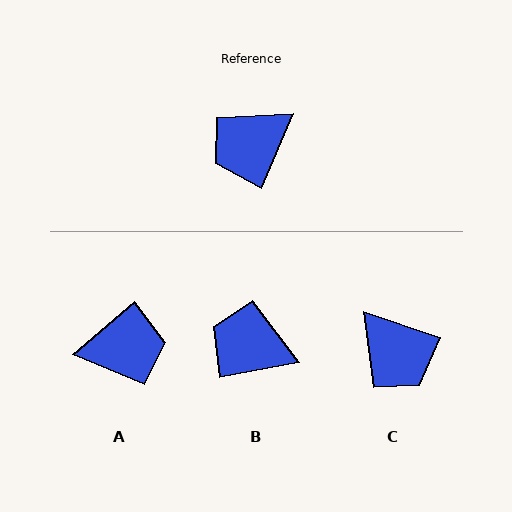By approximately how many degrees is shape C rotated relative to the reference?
Approximately 95 degrees counter-clockwise.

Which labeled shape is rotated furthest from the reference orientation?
A, about 155 degrees away.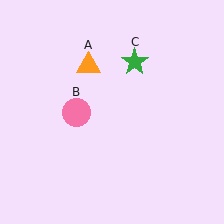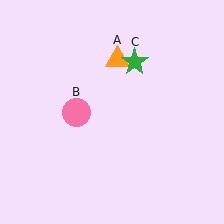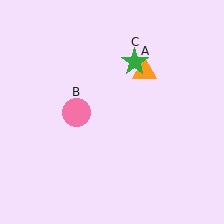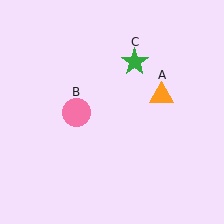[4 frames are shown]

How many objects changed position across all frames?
1 object changed position: orange triangle (object A).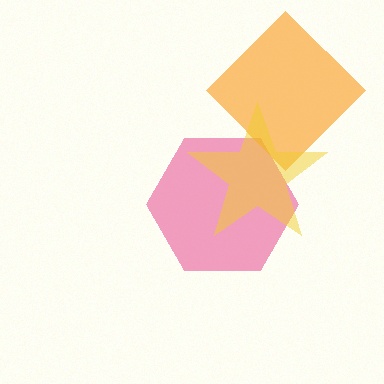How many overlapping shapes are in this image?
There are 3 overlapping shapes in the image.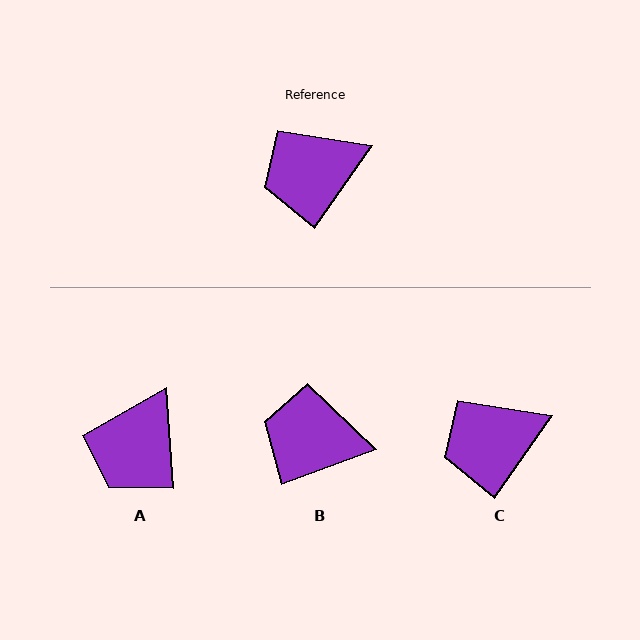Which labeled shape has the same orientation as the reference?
C.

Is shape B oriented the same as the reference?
No, it is off by about 35 degrees.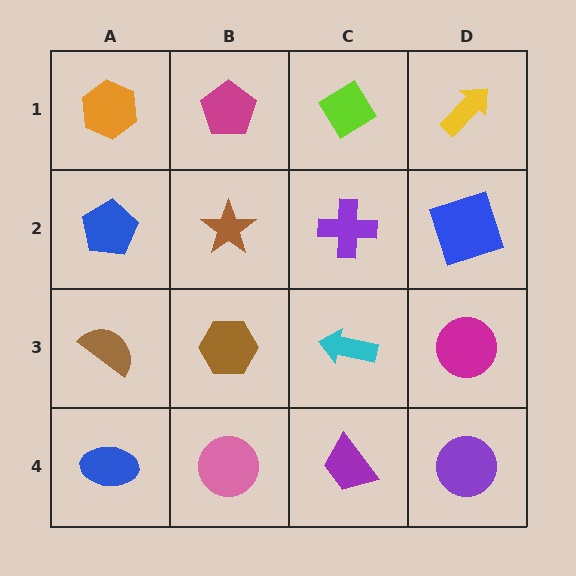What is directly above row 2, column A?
An orange hexagon.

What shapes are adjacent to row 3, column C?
A purple cross (row 2, column C), a purple trapezoid (row 4, column C), a brown hexagon (row 3, column B), a magenta circle (row 3, column D).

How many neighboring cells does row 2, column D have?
3.